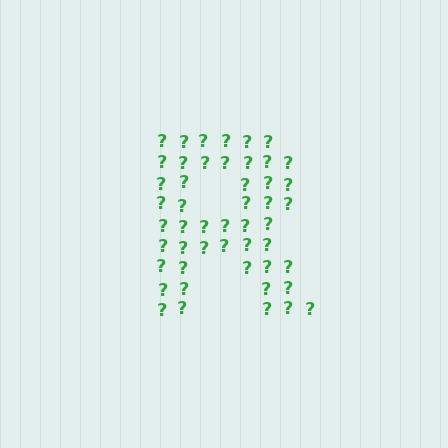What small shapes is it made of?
It is made of small question marks.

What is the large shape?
The large shape is the letter R.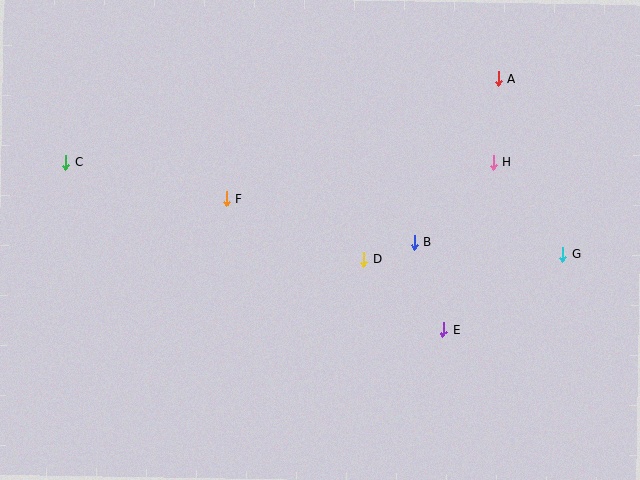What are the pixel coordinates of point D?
Point D is at (363, 259).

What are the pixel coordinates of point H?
Point H is at (493, 162).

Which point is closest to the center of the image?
Point D at (363, 259) is closest to the center.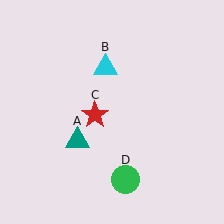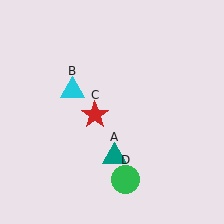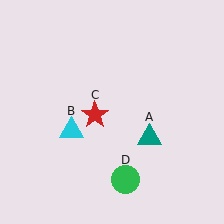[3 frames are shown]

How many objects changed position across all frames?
2 objects changed position: teal triangle (object A), cyan triangle (object B).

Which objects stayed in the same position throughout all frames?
Red star (object C) and green circle (object D) remained stationary.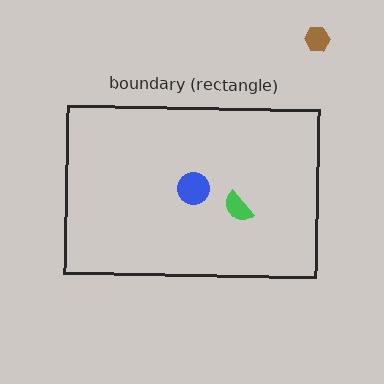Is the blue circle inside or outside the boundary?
Inside.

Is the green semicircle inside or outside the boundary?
Inside.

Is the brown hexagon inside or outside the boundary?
Outside.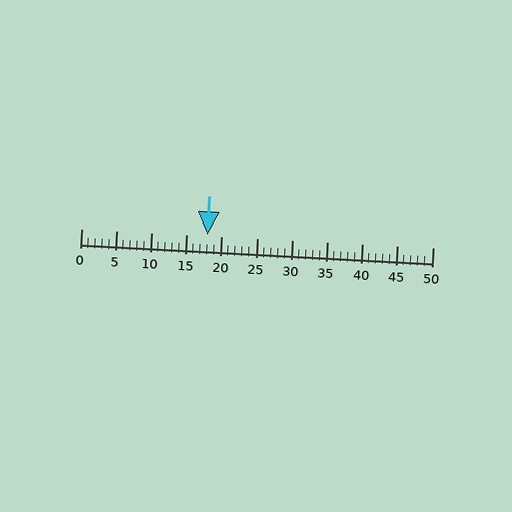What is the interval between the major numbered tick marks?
The major tick marks are spaced 5 units apart.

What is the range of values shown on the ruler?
The ruler shows values from 0 to 50.